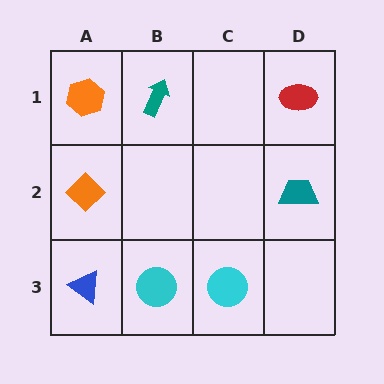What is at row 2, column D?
A teal trapezoid.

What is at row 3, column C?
A cyan circle.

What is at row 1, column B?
A teal arrow.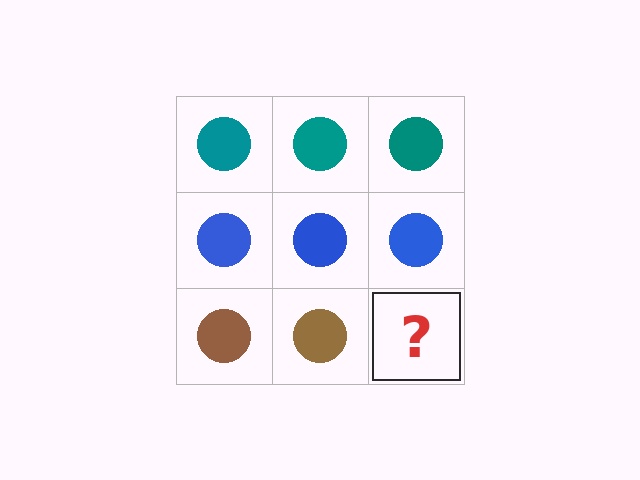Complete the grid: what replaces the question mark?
The question mark should be replaced with a brown circle.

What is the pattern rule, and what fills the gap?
The rule is that each row has a consistent color. The gap should be filled with a brown circle.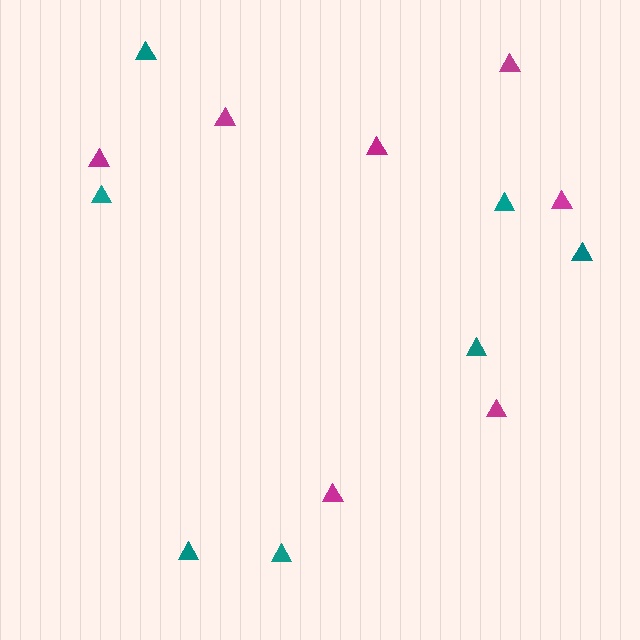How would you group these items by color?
There are 2 groups: one group of magenta triangles (7) and one group of teal triangles (7).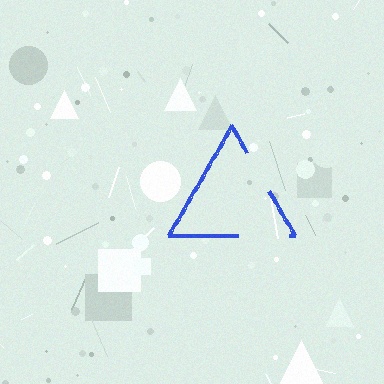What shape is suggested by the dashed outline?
The dashed outline suggests a triangle.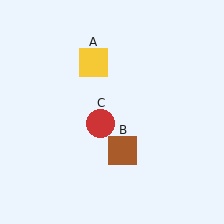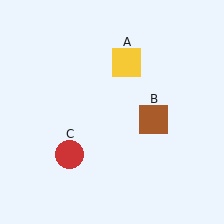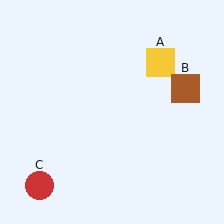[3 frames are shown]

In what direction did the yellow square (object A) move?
The yellow square (object A) moved right.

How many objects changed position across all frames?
3 objects changed position: yellow square (object A), brown square (object B), red circle (object C).